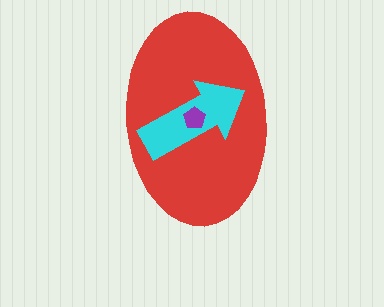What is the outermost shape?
The red ellipse.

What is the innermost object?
The purple pentagon.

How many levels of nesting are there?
3.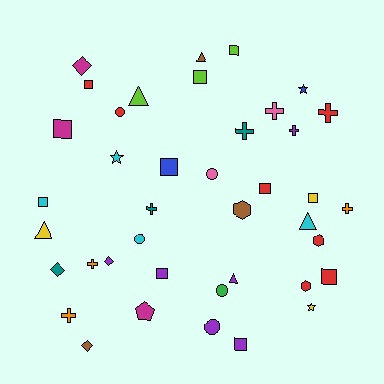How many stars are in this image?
There are 3 stars.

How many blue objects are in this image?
There are 2 blue objects.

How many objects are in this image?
There are 40 objects.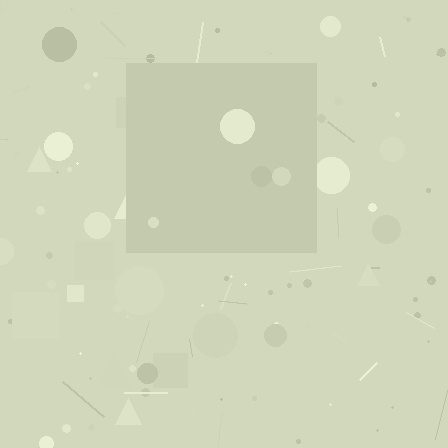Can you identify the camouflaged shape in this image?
The camouflaged shape is a square.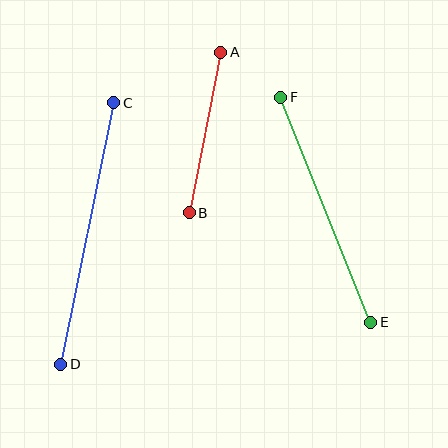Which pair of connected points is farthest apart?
Points C and D are farthest apart.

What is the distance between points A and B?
The distance is approximately 164 pixels.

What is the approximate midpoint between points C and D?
The midpoint is at approximately (87, 233) pixels.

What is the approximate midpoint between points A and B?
The midpoint is at approximately (205, 133) pixels.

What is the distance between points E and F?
The distance is approximately 242 pixels.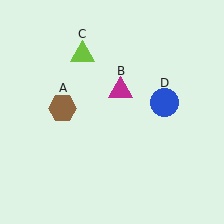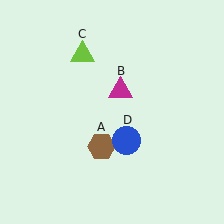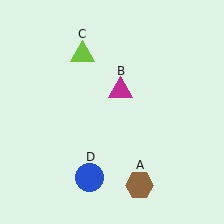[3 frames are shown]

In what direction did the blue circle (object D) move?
The blue circle (object D) moved down and to the left.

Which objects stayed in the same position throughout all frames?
Magenta triangle (object B) and lime triangle (object C) remained stationary.